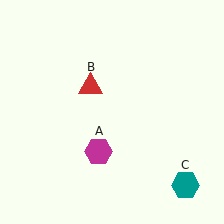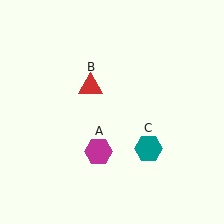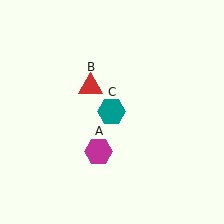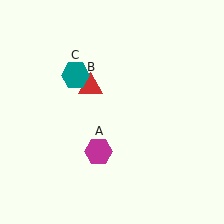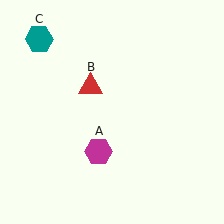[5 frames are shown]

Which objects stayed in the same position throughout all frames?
Magenta hexagon (object A) and red triangle (object B) remained stationary.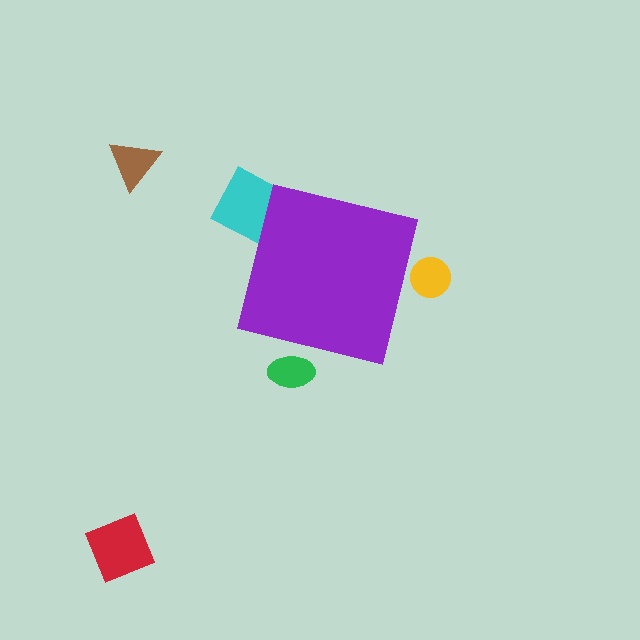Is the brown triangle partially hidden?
No, the brown triangle is fully visible.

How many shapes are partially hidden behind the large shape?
3 shapes are partially hidden.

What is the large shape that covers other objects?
A purple square.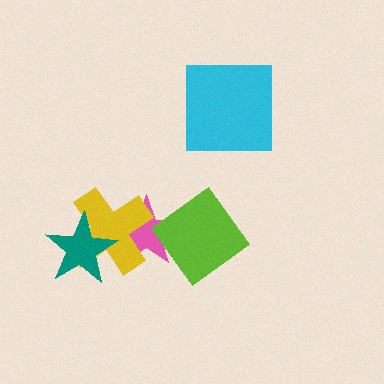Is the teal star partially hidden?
No, no other shape covers it.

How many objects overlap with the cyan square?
0 objects overlap with the cyan square.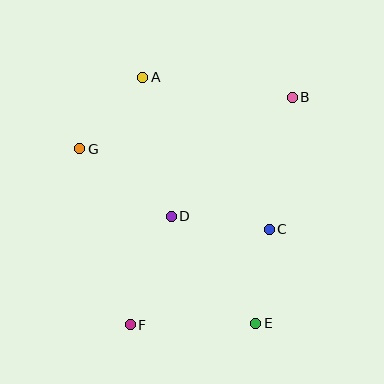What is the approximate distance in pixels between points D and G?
The distance between D and G is approximately 114 pixels.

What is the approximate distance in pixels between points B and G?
The distance between B and G is approximately 218 pixels.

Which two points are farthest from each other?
Points B and F are farthest from each other.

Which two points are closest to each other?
Points C and E are closest to each other.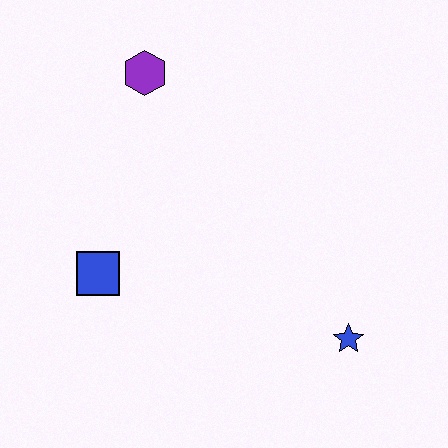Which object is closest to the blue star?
The blue square is closest to the blue star.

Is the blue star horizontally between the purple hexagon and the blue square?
No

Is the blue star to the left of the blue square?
No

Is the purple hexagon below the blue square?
No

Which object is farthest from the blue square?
The blue star is farthest from the blue square.